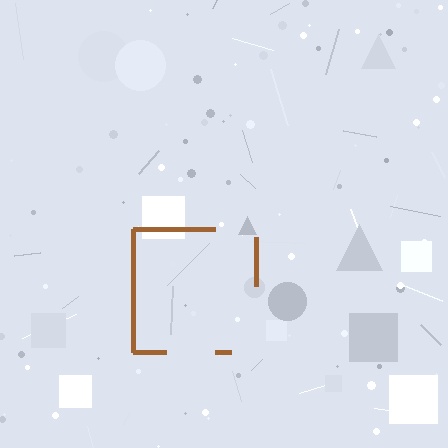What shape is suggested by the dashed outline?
The dashed outline suggests a square.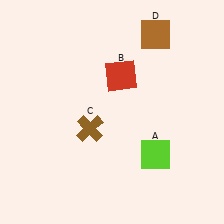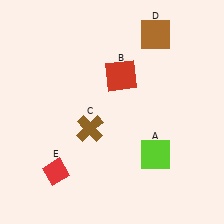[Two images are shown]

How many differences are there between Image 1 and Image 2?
There is 1 difference between the two images.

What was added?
A red diamond (E) was added in Image 2.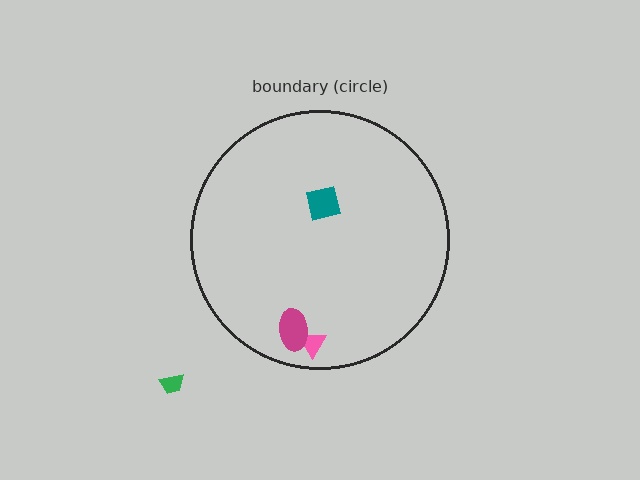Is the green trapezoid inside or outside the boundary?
Outside.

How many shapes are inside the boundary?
3 inside, 1 outside.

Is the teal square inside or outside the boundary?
Inside.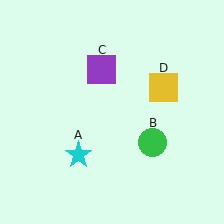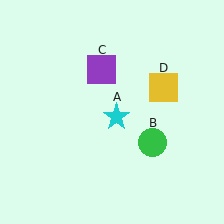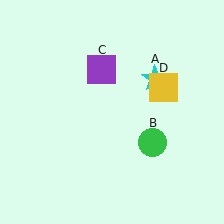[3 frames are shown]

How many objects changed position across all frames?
1 object changed position: cyan star (object A).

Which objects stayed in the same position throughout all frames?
Green circle (object B) and purple square (object C) and yellow square (object D) remained stationary.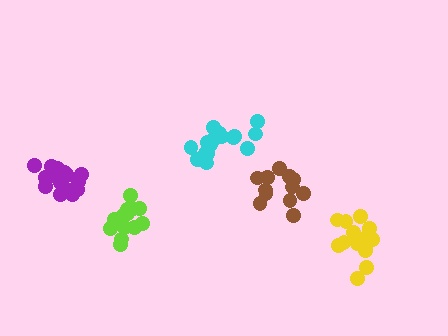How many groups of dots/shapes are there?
There are 5 groups.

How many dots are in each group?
Group 1: 13 dots, Group 2: 12 dots, Group 3: 17 dots, Group 4: 17 dots, Group 5: 17 dots (76 total).